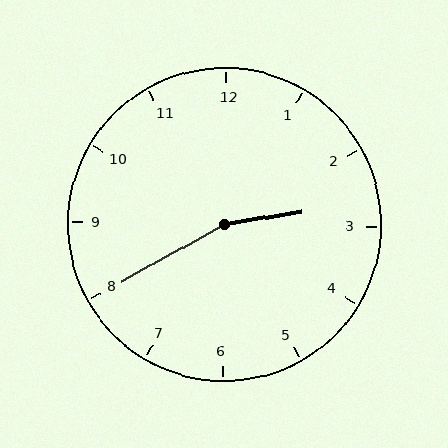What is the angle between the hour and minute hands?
Approximately 160 degrees.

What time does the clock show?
2:40.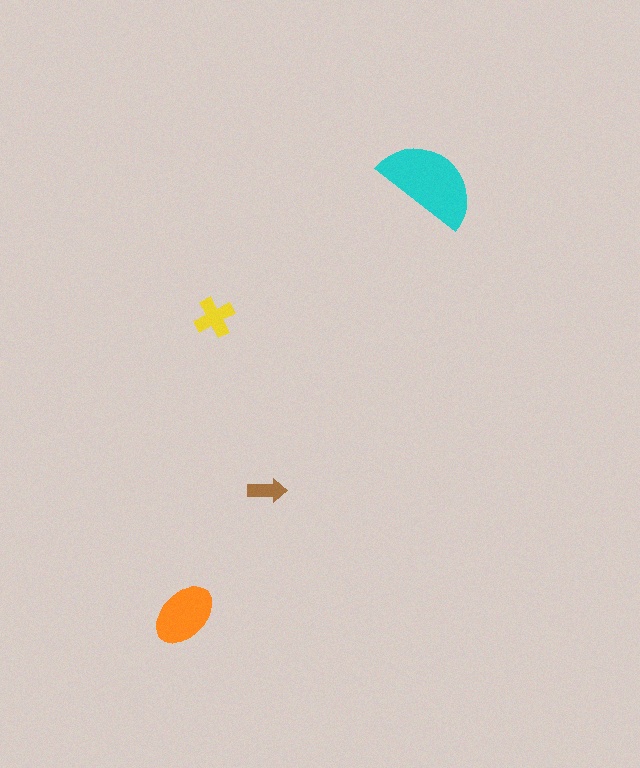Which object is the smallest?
The brown arrow.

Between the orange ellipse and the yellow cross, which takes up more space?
The orange ellipse.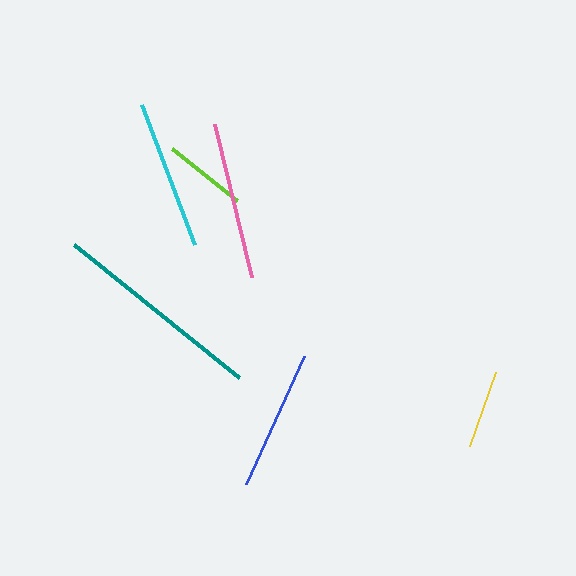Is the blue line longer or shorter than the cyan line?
The cyan line is longer than the blue line.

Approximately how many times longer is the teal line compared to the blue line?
The teal line is approximately 1.5 times the length of the blue line.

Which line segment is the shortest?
The yellow line is the shortest at approximately 78 pixels.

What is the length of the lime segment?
The lime segment is approximately 83 pixels long.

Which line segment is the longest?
The teal line is the longest at approximately 212 pixels.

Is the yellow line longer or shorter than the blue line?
The blue line is longer than the yellow line.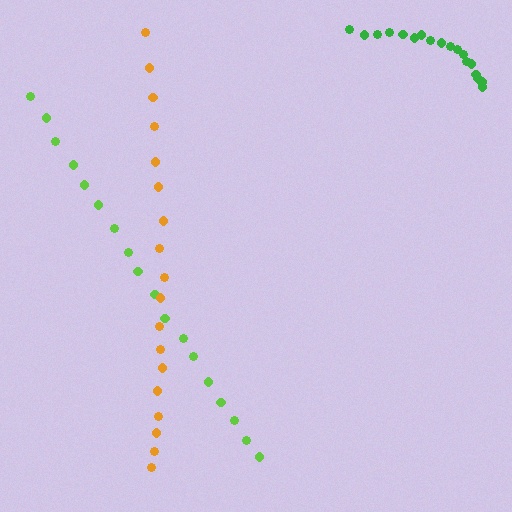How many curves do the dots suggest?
There are 3 distinct paths.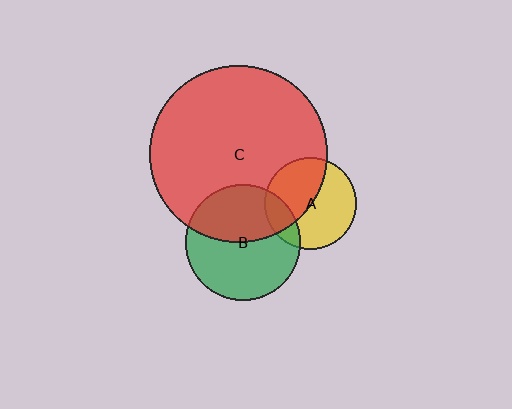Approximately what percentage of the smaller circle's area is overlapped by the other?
Approximately 45%.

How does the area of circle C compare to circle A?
Approximately 3.8 times.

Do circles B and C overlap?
Yes.